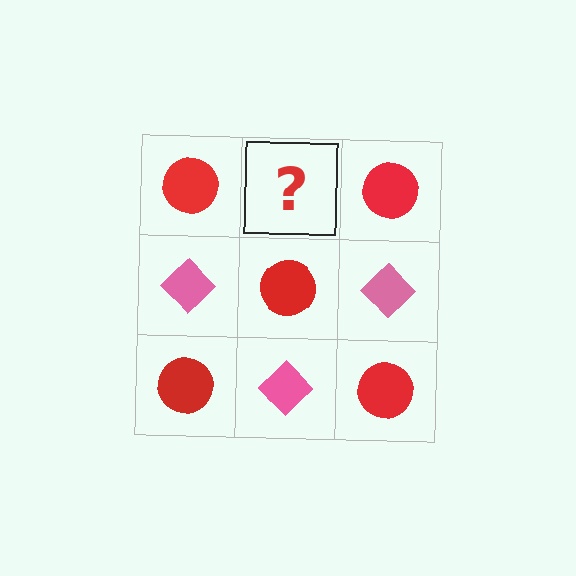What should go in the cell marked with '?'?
The missing cell should contain a pink diamond.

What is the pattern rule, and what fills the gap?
The rule is that it alternates red circle and pink diamond in a checkerboard pattern. The gap should be filled with a pink diamond.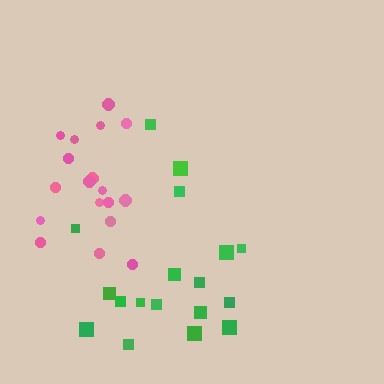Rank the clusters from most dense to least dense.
pink, green.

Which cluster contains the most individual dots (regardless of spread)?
Green (18).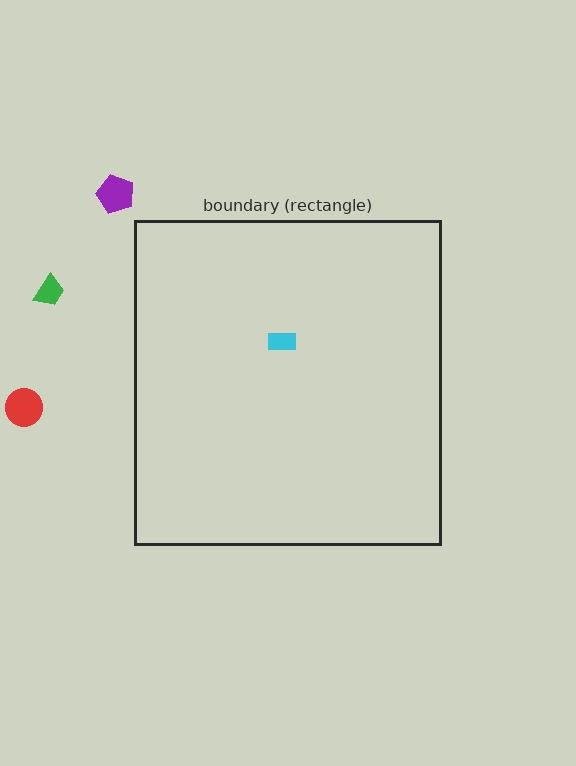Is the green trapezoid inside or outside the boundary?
Outside.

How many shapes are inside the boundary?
1 inside, 3 outside.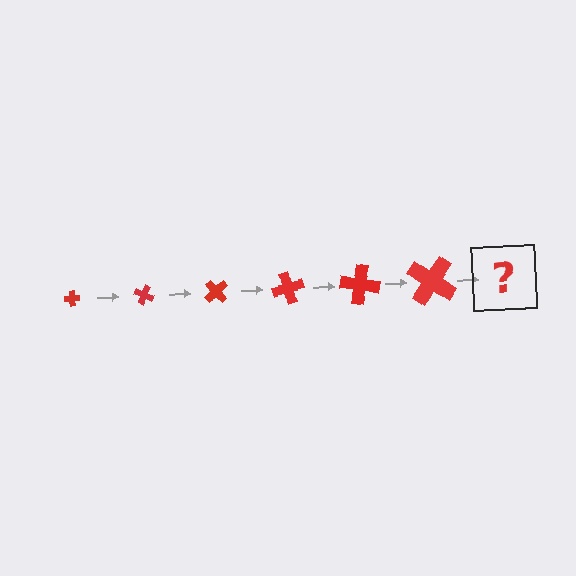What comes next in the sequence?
The next element should be a cross, larger than the previous one and rotated 150 degrees from the start.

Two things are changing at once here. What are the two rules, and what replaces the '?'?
The two rules are that the cross grows larger each step and it rotates 25 degrees each step. The '?' should be a cross, larger than the previous one and rotated 150 degrees from the start.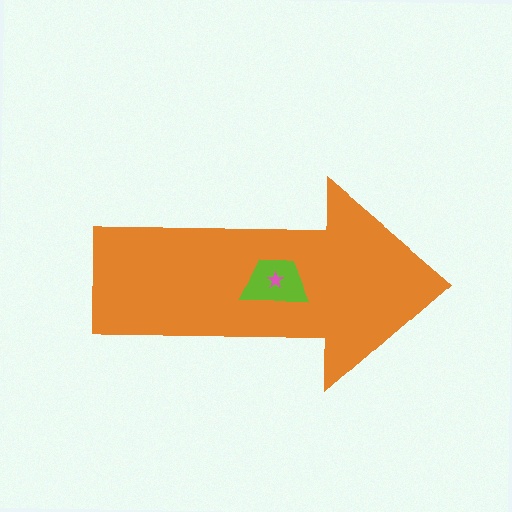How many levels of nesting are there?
3.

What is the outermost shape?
The orange arrow.